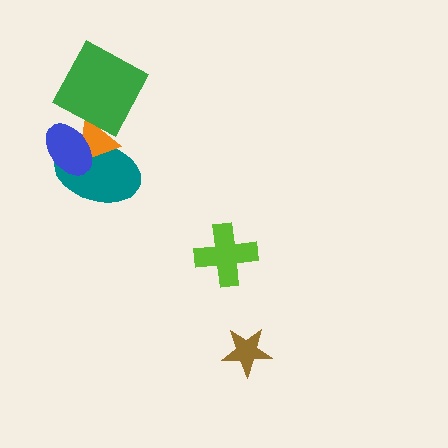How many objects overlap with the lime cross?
0 objects overlap with the lime cross.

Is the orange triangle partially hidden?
Yes, it is partially covered by another shape.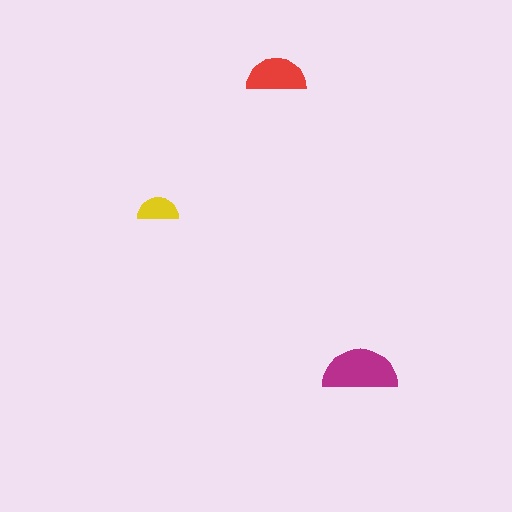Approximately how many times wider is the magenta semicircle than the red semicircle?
About 1.5 times wider.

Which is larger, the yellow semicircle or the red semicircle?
The red one.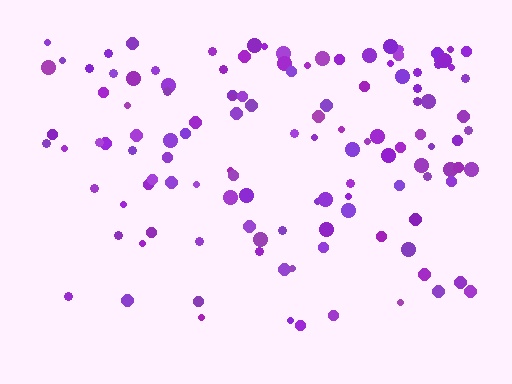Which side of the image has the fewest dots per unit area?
The bottom.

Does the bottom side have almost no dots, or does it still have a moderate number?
Still a moderate number, just noticeably fewer than the top.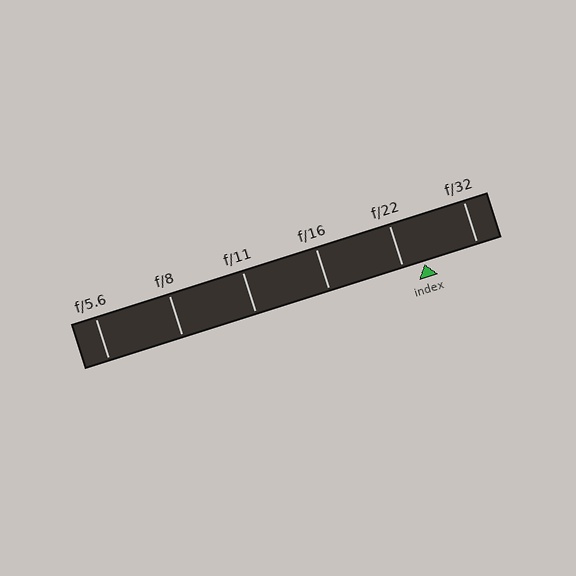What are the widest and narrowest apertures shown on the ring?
The widest aperture shown is f/5.6 and the narrowest is f/32.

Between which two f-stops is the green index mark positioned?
The index mark is between f/22 and f/32.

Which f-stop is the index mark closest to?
The index mark is closest to f/22.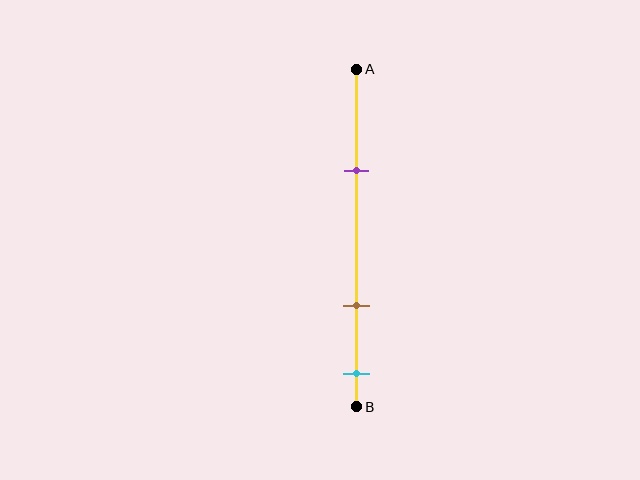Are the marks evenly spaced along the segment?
No, the marks are not evenly spaced.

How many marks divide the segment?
There are 3 marks dividing the segment.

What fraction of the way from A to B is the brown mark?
The brown mark is approximately 70% (0.7) of the way from A to B.